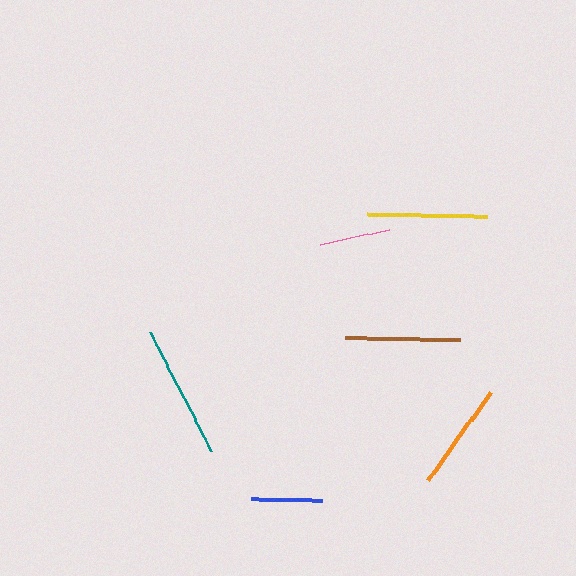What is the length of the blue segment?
The blue segment is approximately 71 pixels long.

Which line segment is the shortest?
The pink line is the shortest at approximately 71 pixels.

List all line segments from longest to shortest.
From longest to shortest: teal, yellow, brown, orange, blue, pink.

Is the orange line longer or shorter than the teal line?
The teal line is longer than the orange line.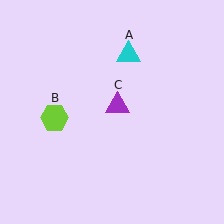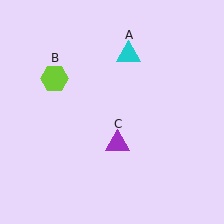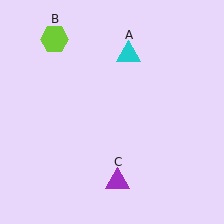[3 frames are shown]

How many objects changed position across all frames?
2 objects changed position: lime hexagon (object B), purple triangle (object C).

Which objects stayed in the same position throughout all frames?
Cyan triangle (object A) remained stationary.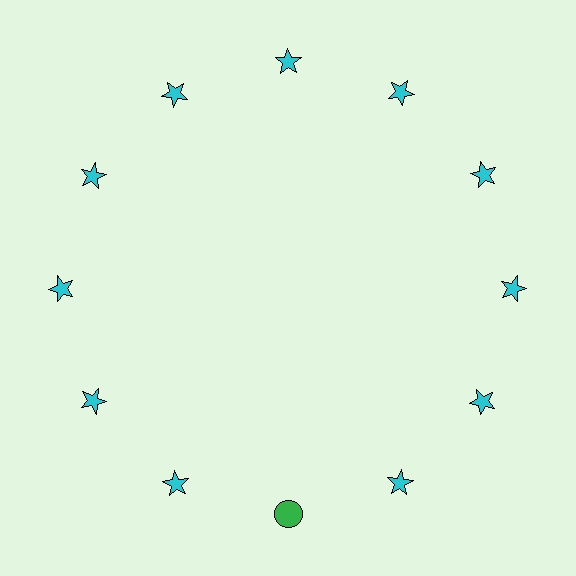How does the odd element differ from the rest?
It differs in both color (green instead of cyan) and shape (circle instead of star).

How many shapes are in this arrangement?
There are 12 shapes arranged in a ring pattern.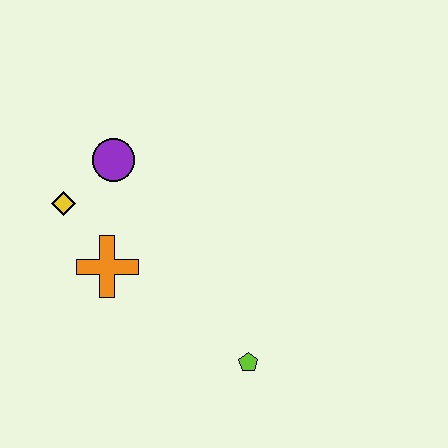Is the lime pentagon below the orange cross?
Yes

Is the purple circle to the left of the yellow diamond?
No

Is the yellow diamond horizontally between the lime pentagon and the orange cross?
No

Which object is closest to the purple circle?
The yellow diamond is closest to the purple circle.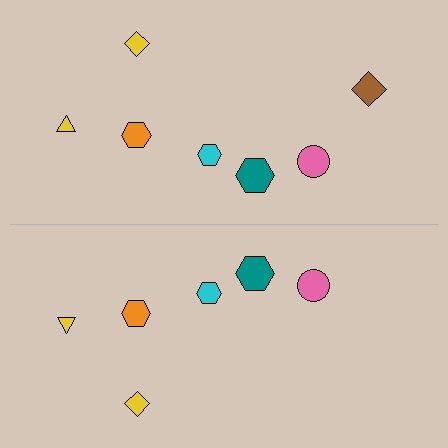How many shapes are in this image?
There are 13 shapes in this image.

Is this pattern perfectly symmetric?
No, the pattern is not perfectly symmetric. A brown diamond is missing from the bottom side.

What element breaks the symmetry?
A brown diamond is missing from the bottom side.